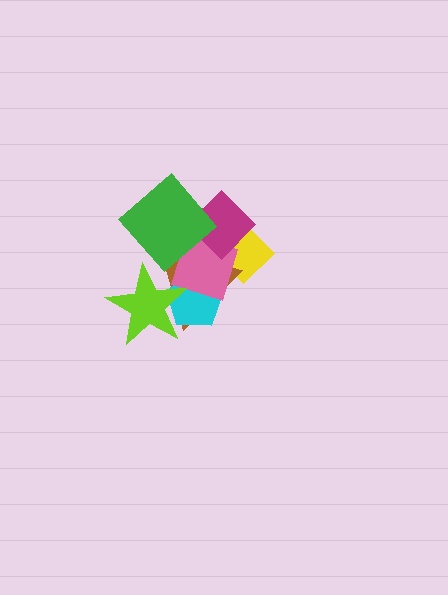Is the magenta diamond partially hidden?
Yes, it is partially covered by another shape.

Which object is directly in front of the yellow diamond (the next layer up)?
The brown triangle is directly in front of the yellow diamond.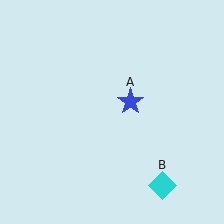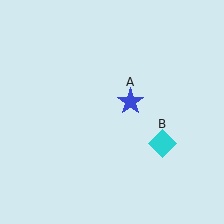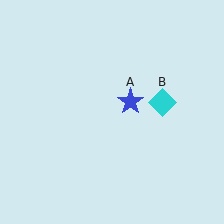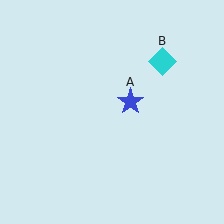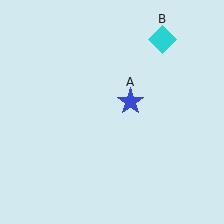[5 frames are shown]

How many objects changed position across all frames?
1 object changed position: cyan diamond (object B).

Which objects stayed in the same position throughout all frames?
Blue star (object A) remained stationary.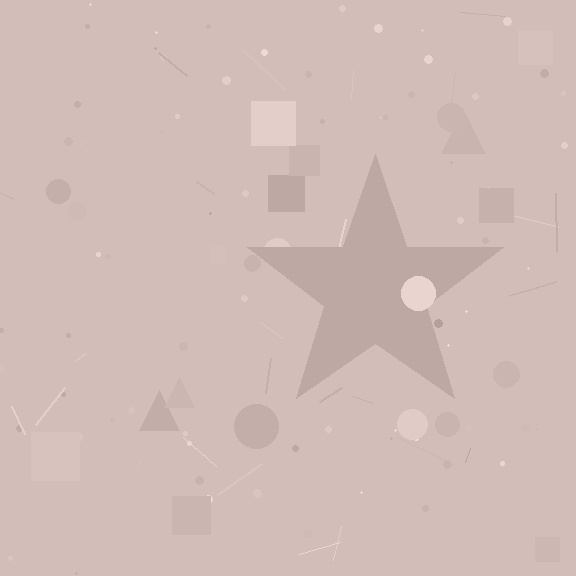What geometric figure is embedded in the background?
A star is embedded in the background.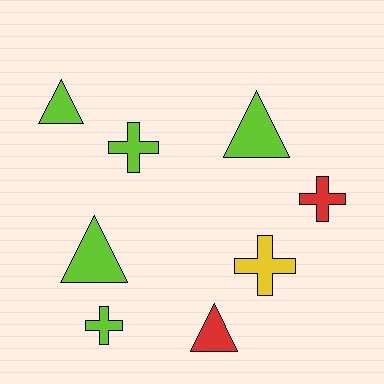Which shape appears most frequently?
Triangle, with 4 objects.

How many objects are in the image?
There are 8 objects.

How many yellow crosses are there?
There is 1 yellow cross.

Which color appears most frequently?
Lime, with 5 objects.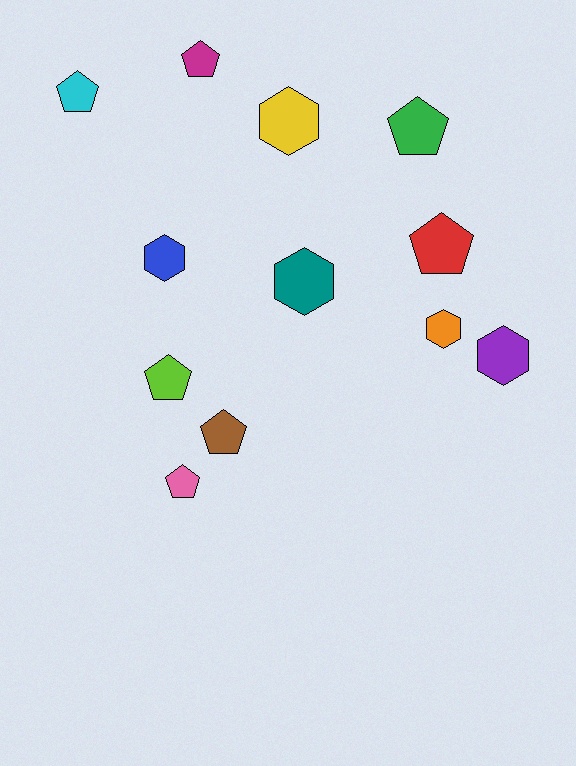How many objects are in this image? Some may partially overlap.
There are 12 objects.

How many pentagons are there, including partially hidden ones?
There are 7 pentagons.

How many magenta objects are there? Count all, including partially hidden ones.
There is 1 magenta object.